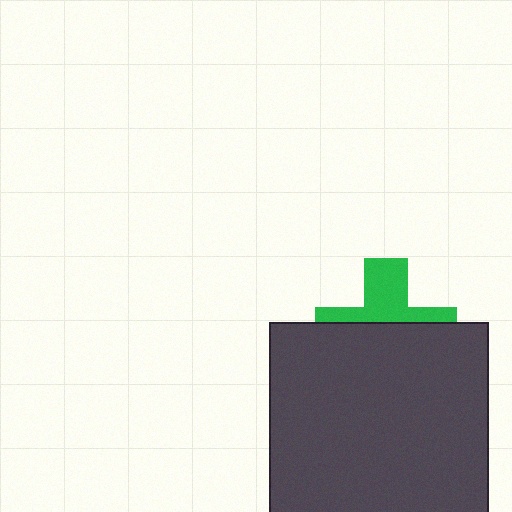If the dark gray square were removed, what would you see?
You would see the complete green cross.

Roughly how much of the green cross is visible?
A small part of it is visible (roughly 40%).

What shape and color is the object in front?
The object in front is a dark gray square.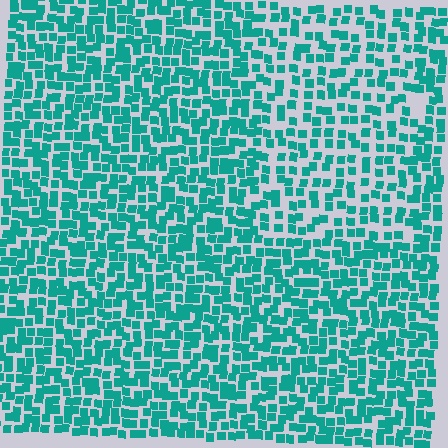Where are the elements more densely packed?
The elements are more densely packed outside the rectangle boundary.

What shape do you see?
I see a rectangle.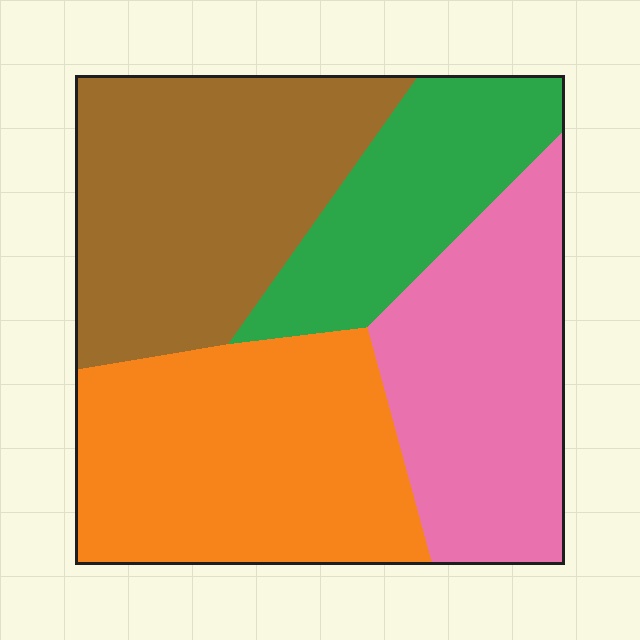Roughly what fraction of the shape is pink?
Pink covers roughly 25% of the shape.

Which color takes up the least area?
Green, at roughly 15%.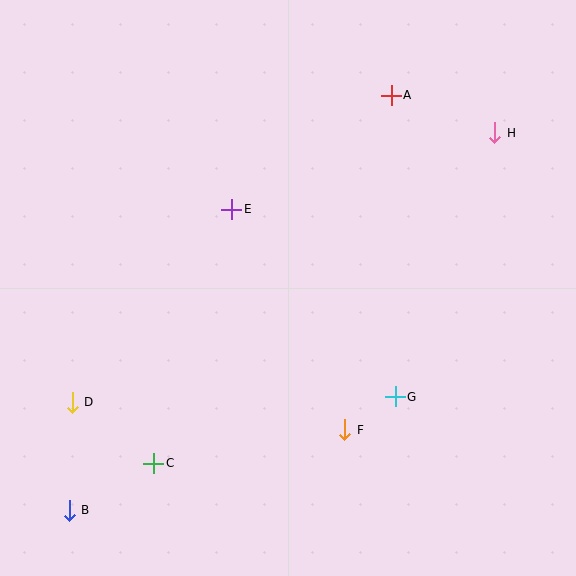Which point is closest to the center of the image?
Point E at (232, 209) is closest to the center.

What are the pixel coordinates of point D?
Point D is at (72, 402).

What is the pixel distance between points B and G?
The distance between B and G is 345 pixels.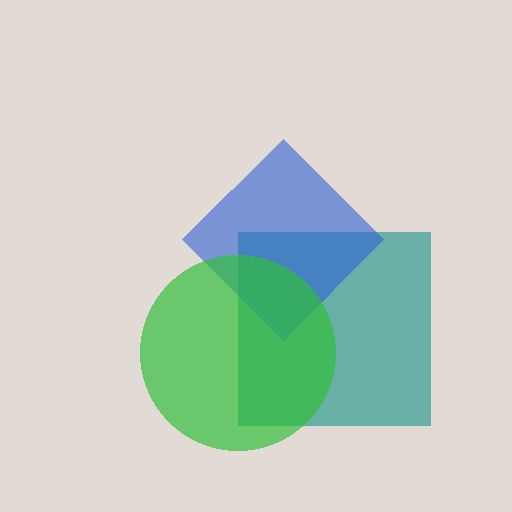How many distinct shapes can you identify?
There are 3 distinct shapes: a teal square, a blue diamond, a green circle.